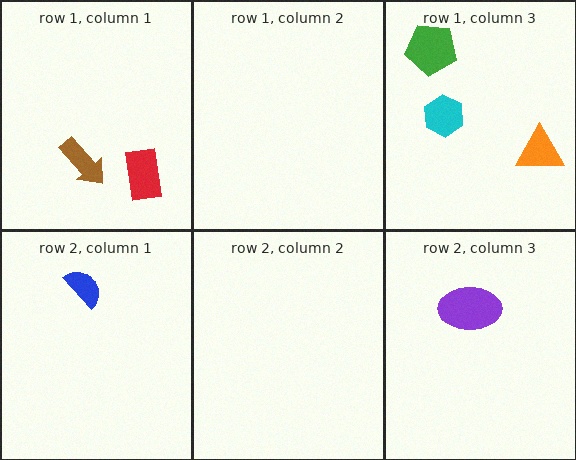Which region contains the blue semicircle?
The row 2, column 1 region.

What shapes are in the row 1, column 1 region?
The red rectangle, the brown arrow.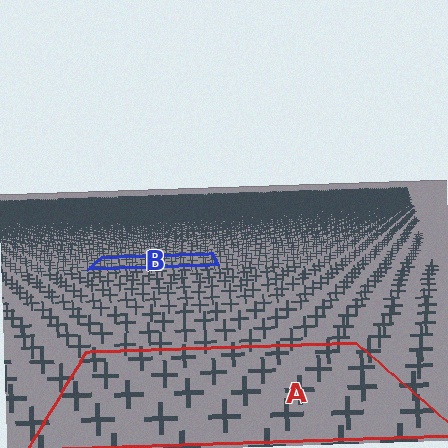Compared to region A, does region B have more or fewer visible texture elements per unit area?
Region B has more texture elements per unit area — they are packed more densely because it is farther away.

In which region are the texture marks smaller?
The texture marks are smaller in region B, because it is farther away.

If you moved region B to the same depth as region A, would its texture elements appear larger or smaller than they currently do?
They would appear larger. At a closer depth, the same texture elements are projected at a bigger on-screen size.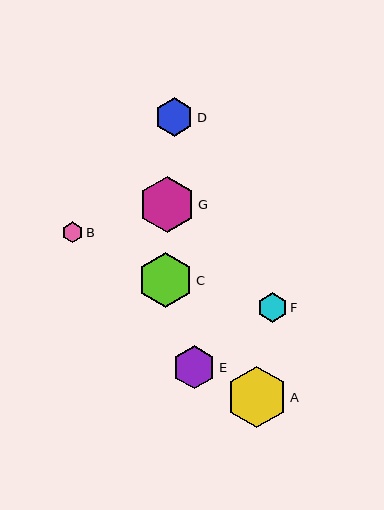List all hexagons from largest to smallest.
From largest to smallest: A, G, C, E, D, F, B.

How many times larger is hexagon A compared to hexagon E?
Hexagon A is approximately 1.4 times the size of hexagon E.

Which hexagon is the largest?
Hexagon A is the largest with a size of approximately 61 pixels.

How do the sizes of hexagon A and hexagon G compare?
Hexagon A and hexagon G are approximately the same size.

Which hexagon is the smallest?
Hexagon B is the smallest with a size of approximately 21 pixels.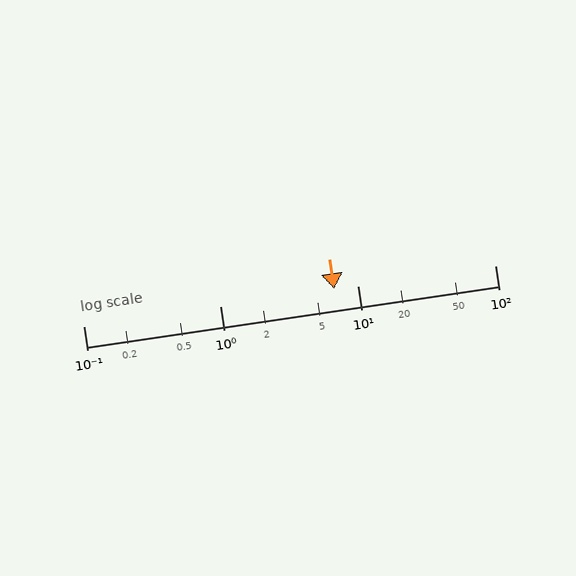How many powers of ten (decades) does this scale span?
The scale spans 3 decades, from 0.1 to 100.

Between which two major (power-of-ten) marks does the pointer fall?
The pointer is between 1 and 10.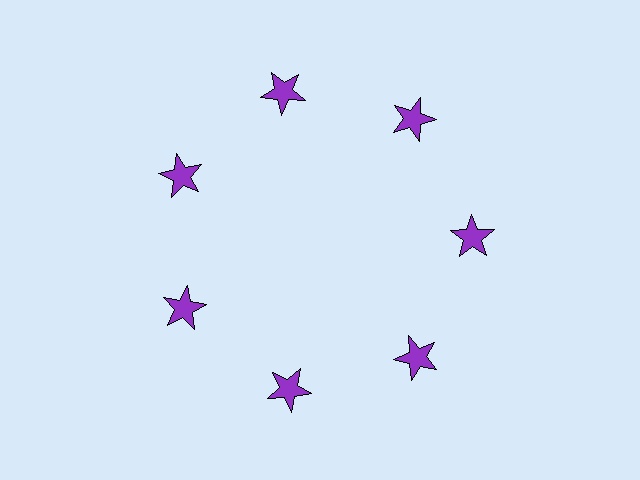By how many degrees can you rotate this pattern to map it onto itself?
The pattern maps onto itself every 51 degrees of rotation.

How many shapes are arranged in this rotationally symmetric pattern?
There are 7 shapes, arranged in 7 groups of 1.